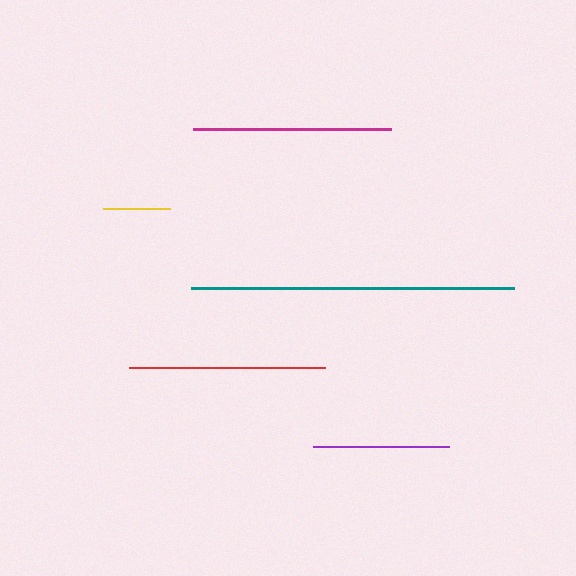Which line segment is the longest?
The teal line is the longest at approximately 323 pixels.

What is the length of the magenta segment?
The magenta segment is approximately 198 pixels long.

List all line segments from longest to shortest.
From longest to shortest: teal, magenta, red, purple, yellow.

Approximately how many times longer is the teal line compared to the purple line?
The teal line is approximately 2.4 times the length of the purple line.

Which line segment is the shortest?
The yellow line is the shortest at approximately 67 pixels.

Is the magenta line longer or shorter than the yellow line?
The magenta line is longer than the yellow line.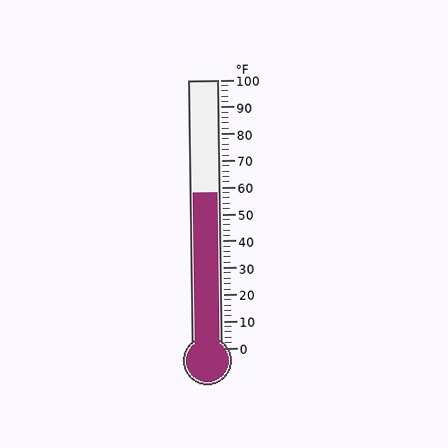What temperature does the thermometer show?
The thermometer shows approximately 58°F.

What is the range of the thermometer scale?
The thermometer scale ranges from 0°F to 100°F.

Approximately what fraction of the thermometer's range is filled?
The thermometer is filled to approximately 60% of its range.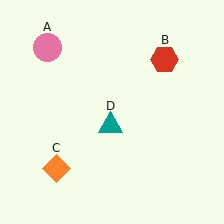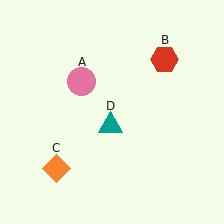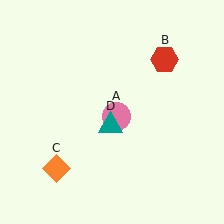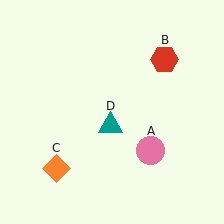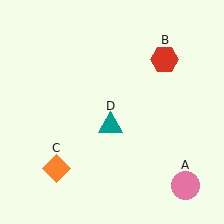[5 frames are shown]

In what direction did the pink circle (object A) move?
The pink circle (object A) moved down and to the right.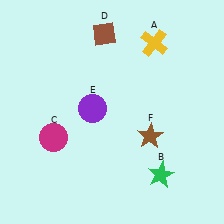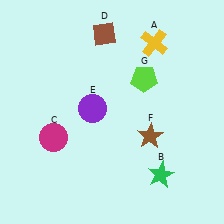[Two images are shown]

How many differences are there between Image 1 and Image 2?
There is 1 difference between the two images.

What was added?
A lime pentagon (G) was added in Image 2.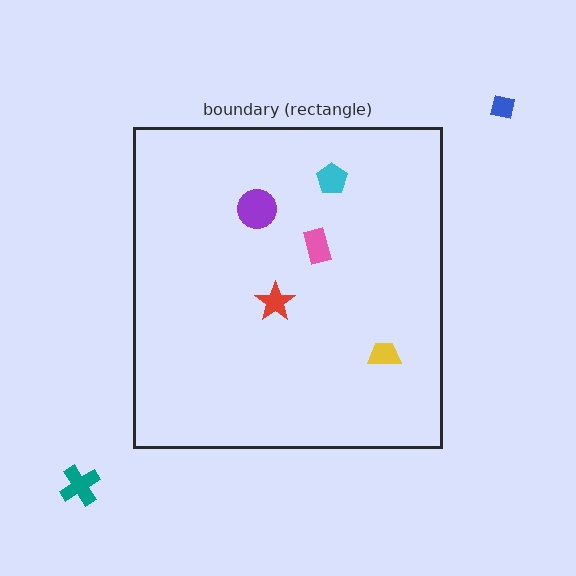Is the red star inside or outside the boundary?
Inside.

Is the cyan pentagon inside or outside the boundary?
Inside.